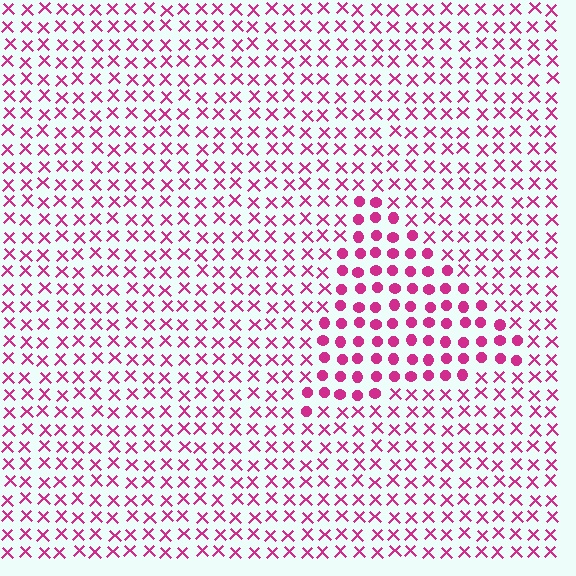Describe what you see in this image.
The image is filled with small magenta elements arranged in a uniform grid. A triangle-shaped region contains circles, while the surrounding area contains X marks. The boundary is defined purely by the change in element shape.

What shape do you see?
I see a triangle.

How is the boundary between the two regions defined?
The boundary is defined by a change in element shape: circles inside vs. X marks outside. All elements share the same color and spacing.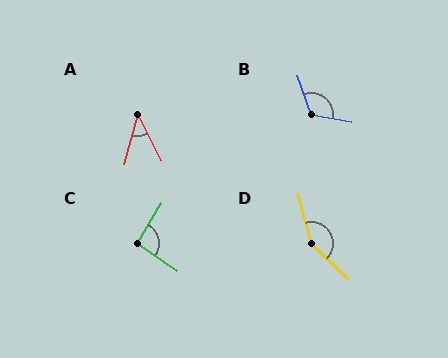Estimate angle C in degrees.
Approximately 94 degrees.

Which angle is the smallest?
A, at approximately 42 degrees.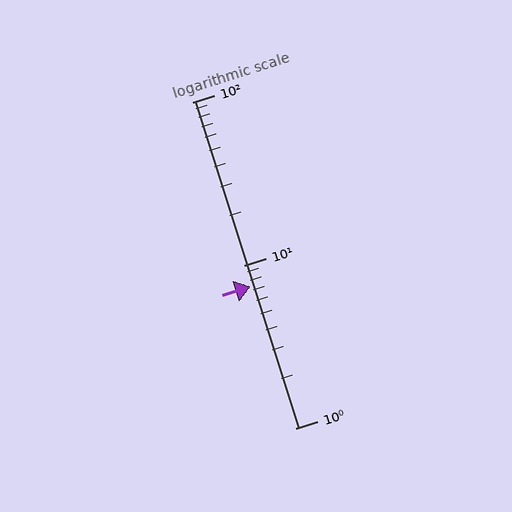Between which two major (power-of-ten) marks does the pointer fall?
The pointer is between 1 and 10.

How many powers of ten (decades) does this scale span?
The scale spans 2 decades, from 1 to 100.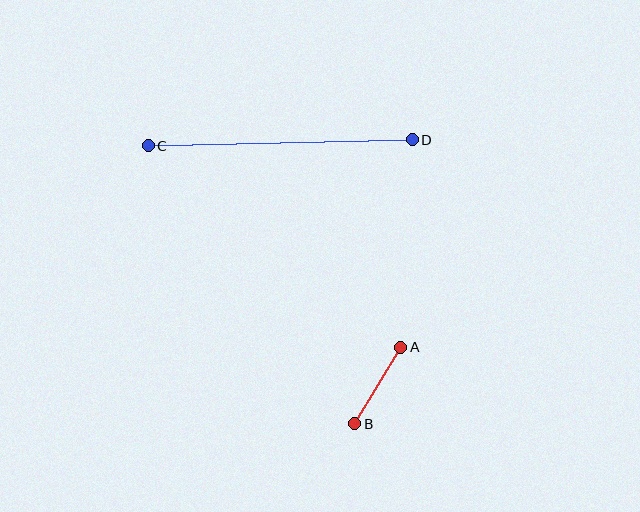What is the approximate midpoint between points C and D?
The midpoint is at approximately (280, 143) pixels.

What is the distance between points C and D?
The distance is approximately 264 pixels.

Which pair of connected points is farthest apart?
Points C and D are farthest apart.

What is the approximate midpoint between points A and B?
The midpoint is at approximately (378, 386) pixels.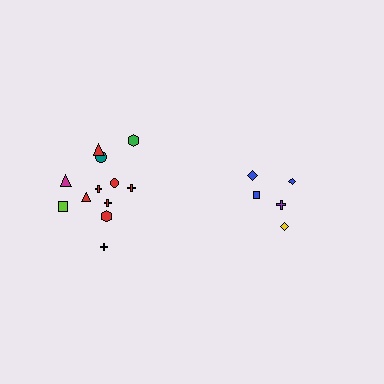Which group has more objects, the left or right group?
The left group.